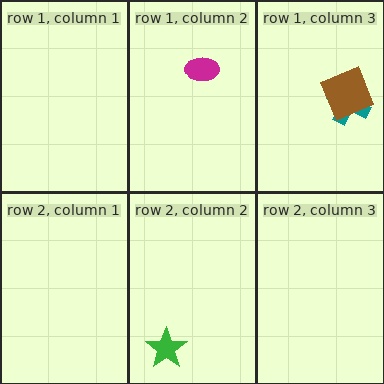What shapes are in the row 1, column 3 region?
The teal cross, the brown square.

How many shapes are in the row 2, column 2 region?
1.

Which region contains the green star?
The row 2, column 2 region.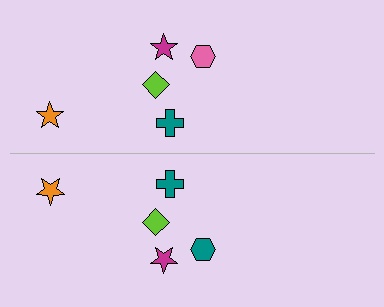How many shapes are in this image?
There are 10 shapes in this image.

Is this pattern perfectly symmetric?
No, the pattern is not perfectly symmetric. The teal hexagon on the bottom side breaks the symmetry — its mirror counterpart is pink.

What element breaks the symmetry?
The teal hexagon on the bottom side breaks the symmetry — its mirror counterpart is pink.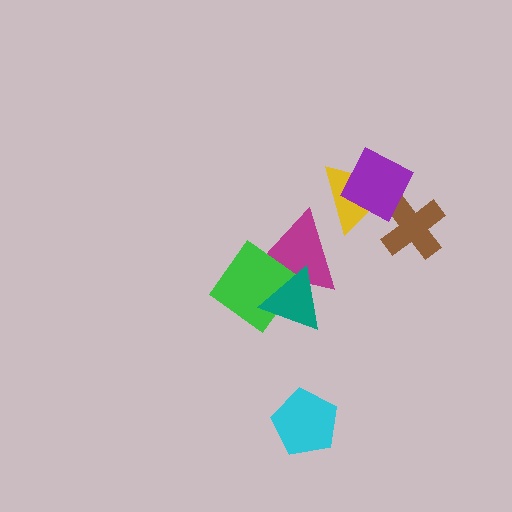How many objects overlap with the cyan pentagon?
0 objects overlap with the cyan pentagon.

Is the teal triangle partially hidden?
No, no other shape covers it.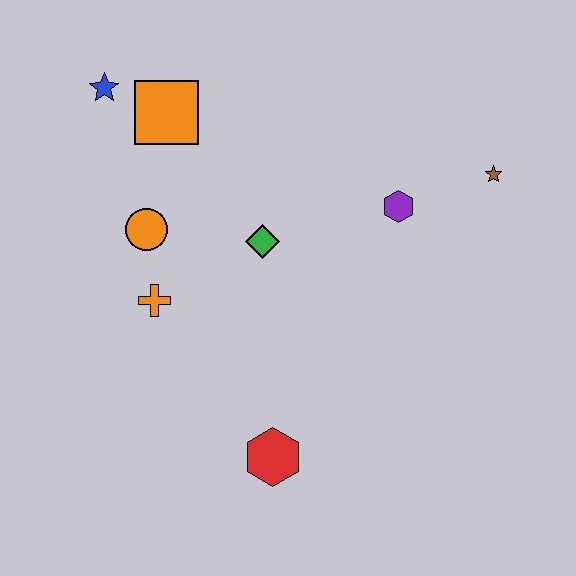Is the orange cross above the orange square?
No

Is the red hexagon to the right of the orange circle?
Yes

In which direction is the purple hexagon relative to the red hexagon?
The purple hexagon is above the red hexagon.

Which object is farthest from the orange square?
The red hexagon is farthest from the orange square.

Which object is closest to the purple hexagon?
The brown star is closest to the purple hexagon.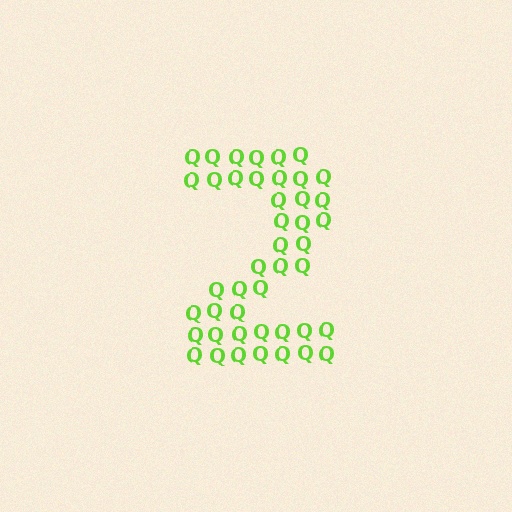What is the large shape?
The large shape is the digit 2.